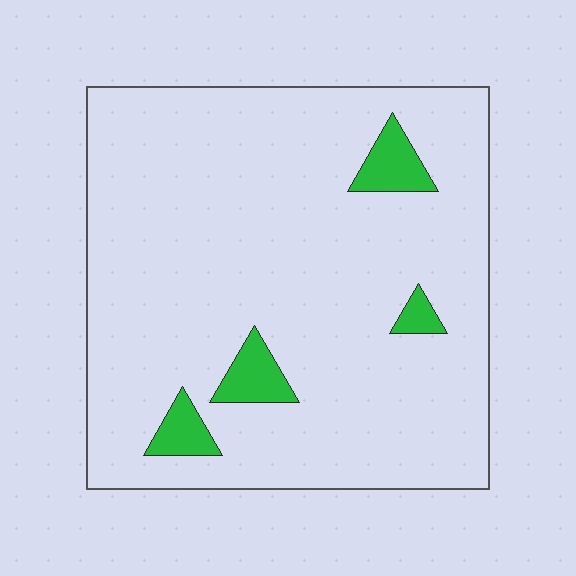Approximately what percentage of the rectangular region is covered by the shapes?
Approximately 5%.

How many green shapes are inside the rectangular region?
4.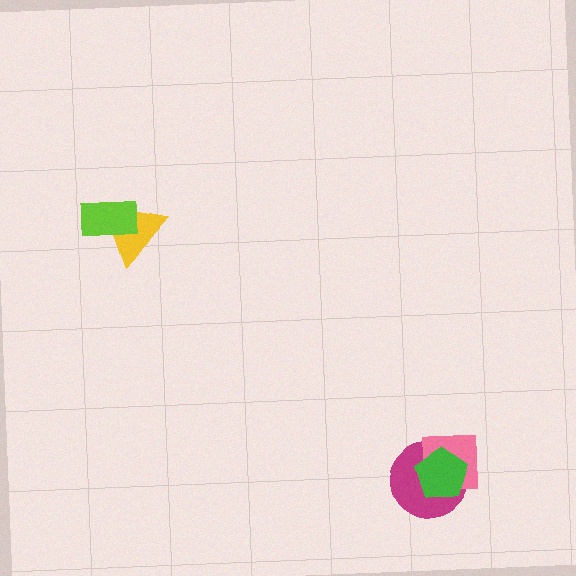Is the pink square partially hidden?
Yes, it is partially covered by another shape.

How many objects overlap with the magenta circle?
2 objects overlap with the magenta circle.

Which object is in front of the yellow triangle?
The lime rectangle is in front of the yellow triangle.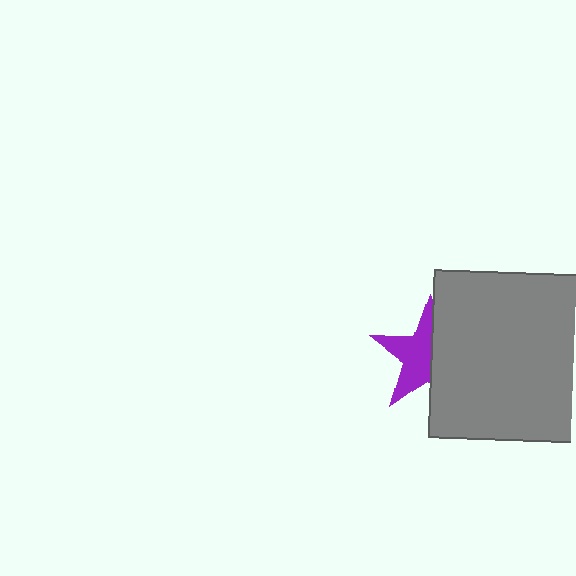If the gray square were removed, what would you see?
You would see the complete purple star.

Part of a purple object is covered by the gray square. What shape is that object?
It is a star.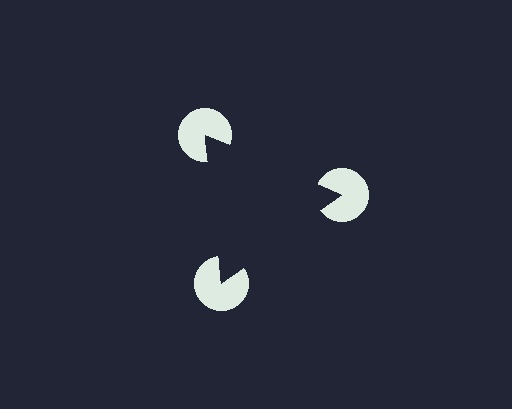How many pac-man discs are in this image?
There are 3 — one at each vertex of the illusory triangle.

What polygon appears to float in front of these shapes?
An illusory triangle — its edges are inferred from the aligned wedge cuts in the pac-man discs, not physically drawn.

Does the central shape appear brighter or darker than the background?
It typically appears slightly darker than the background, even though no actual brightness change is drawn.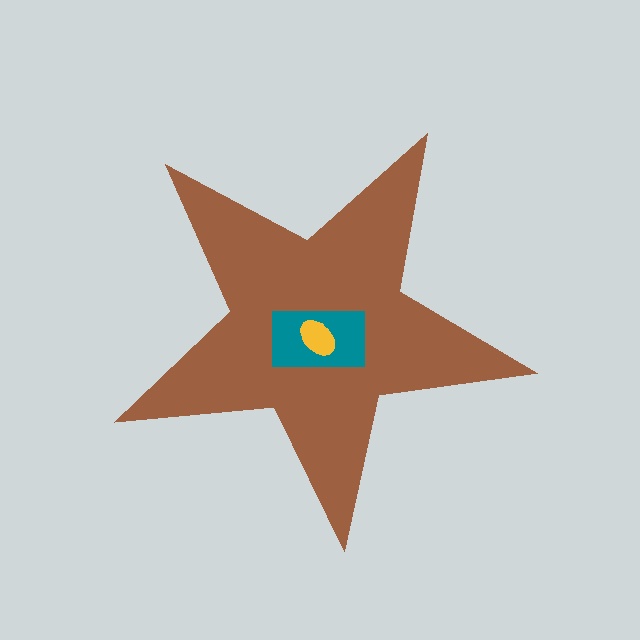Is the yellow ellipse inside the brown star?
Yes.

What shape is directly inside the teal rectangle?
The yellow ellipse.